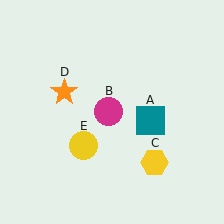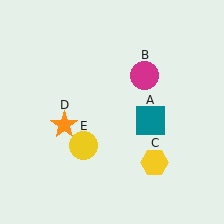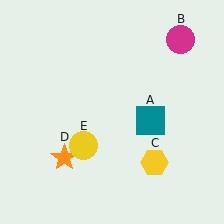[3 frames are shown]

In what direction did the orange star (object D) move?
The orange star (object D) moved down.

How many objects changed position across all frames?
2 objects changed position: magenta circle (object B), orange star (object D).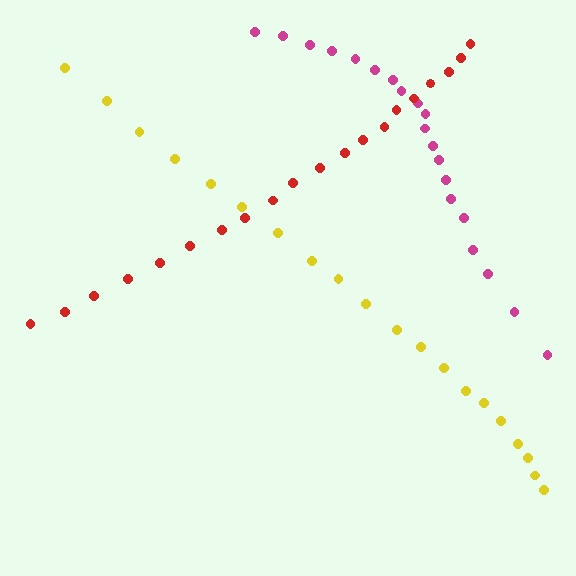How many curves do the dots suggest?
There are 3 distinct paths.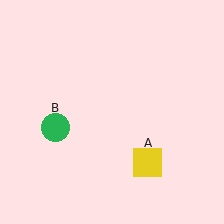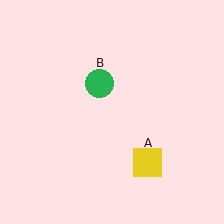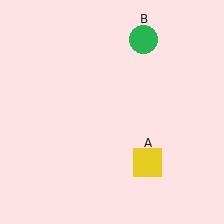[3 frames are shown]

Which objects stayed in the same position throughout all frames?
Yellow square (object A) remained stationary.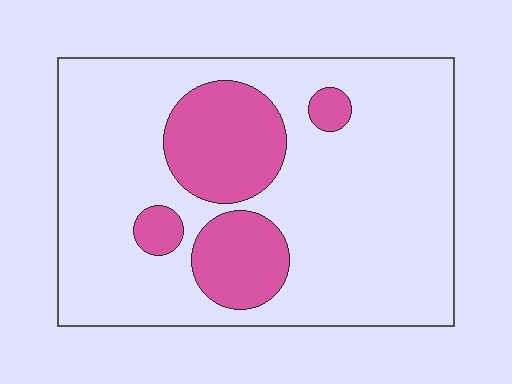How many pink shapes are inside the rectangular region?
4.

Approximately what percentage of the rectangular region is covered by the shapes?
Approximately 20%.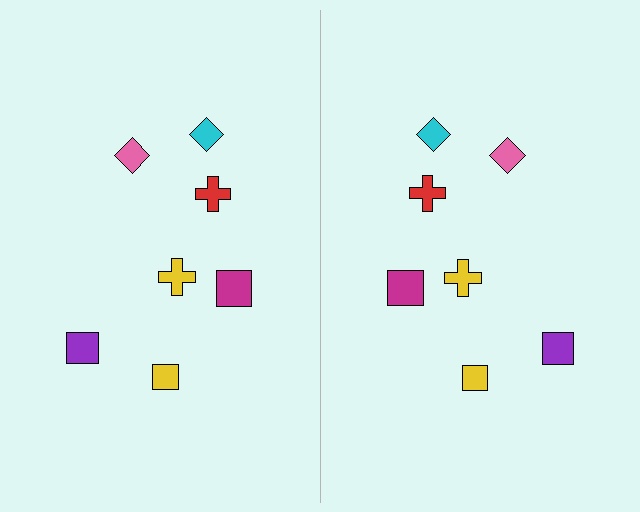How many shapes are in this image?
There are 14 shapes in this image.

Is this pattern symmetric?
Yes, this pattern has bilateral (reflection) symmetry.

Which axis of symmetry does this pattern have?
The pattern has a vertical axis of symmetry running through the center of the image.